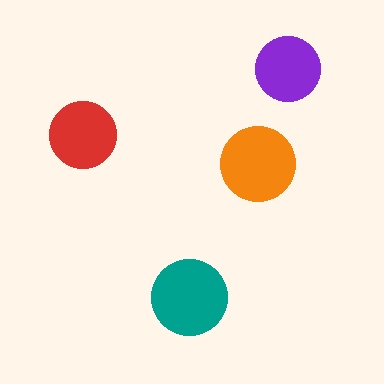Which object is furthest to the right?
The purple circle is rightmost.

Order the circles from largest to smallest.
the teal one, the orange one, the red one, the purple one.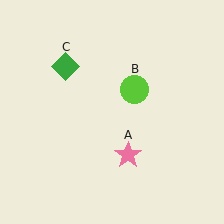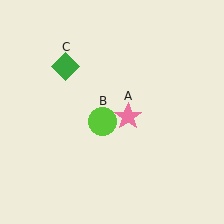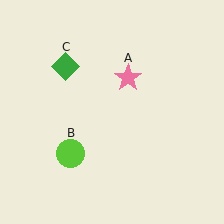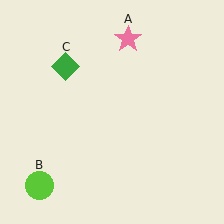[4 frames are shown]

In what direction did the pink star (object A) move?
The pink star (object A) moved up.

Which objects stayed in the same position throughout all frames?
Green diamond (object C) remained stationary.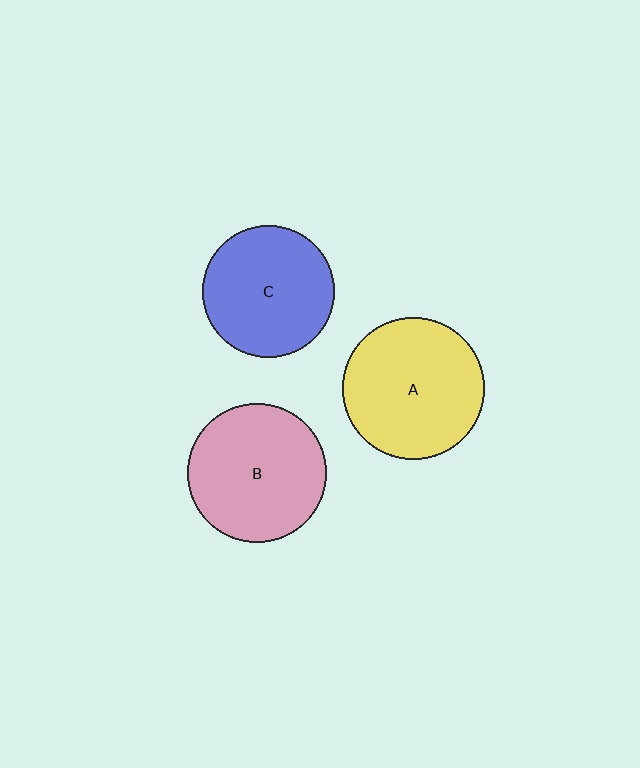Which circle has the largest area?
Circle A (yellow).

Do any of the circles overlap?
No, none of the circles overlap.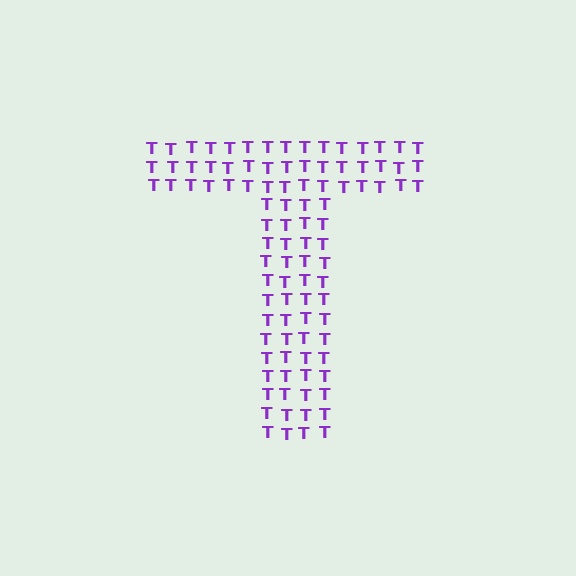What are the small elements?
The small elements are letter T's.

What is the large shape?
The large shape is the letter T.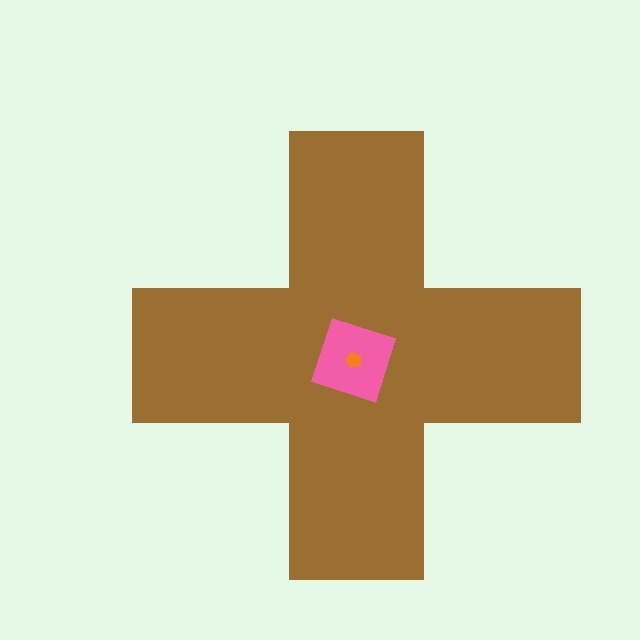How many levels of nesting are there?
3.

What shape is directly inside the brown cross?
The pink square.